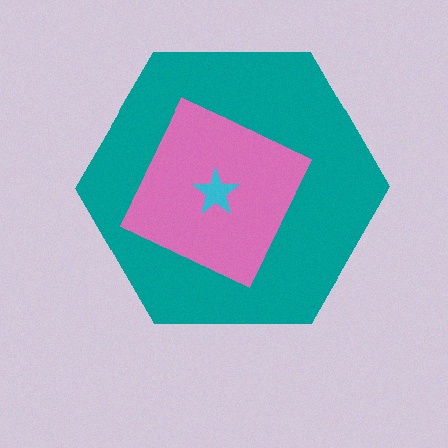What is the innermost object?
The cyan star.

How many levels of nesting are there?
3.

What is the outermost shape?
The teal hexagon.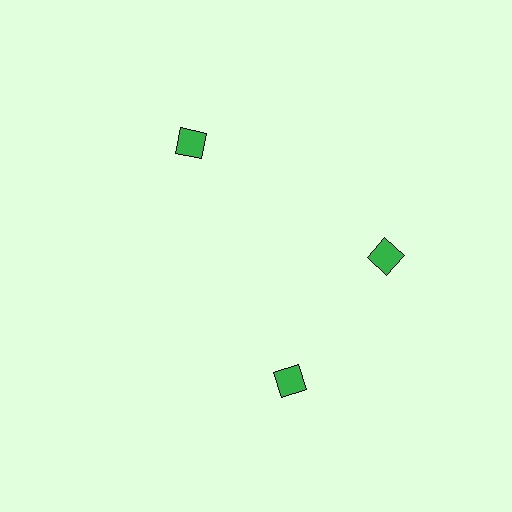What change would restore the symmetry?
The symmetry would be restored by rotating it back into even spacing with its neighbors so that all 3 diamonds sit at equal angles and equal distance from the center.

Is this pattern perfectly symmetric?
No. The 3 green diamonds are arranged in a ring, but one element near the 7 o'clock position is rotated out of alignment along the ring, breaking the 3-fold rotational symmetry.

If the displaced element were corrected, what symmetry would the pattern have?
It would have 3-fold rotational symmetry — the pattern would map onto itself every 120 degrees.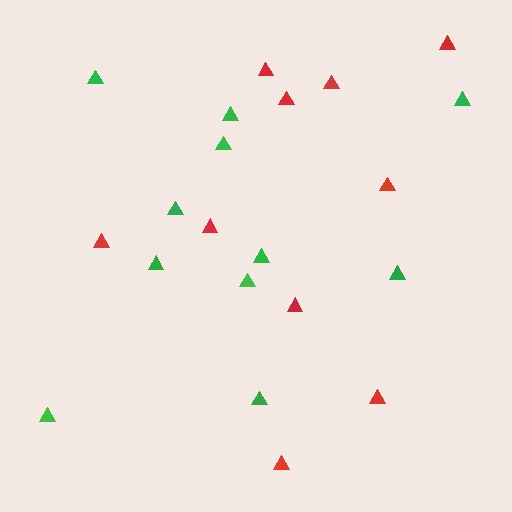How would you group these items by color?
There are 2 groups: one group of green triangles (11) and one group of red triangles (10).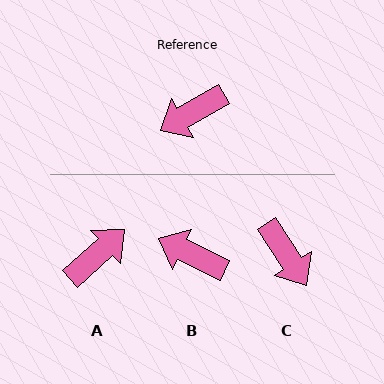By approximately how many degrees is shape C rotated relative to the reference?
Approximately 93 degrees counter-clockwise.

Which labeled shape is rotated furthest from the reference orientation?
A, about 168 degrees away.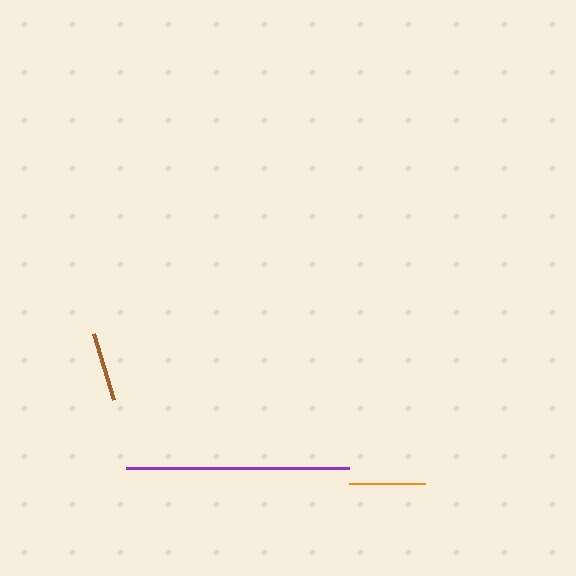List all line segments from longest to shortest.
From longest to shortest: purple, orange, brown.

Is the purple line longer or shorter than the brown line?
The purple line is longer than the brown line.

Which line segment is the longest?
The purple line is the longest at approximately 222 pixels.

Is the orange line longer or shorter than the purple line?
The purple line is longer than the orange line.